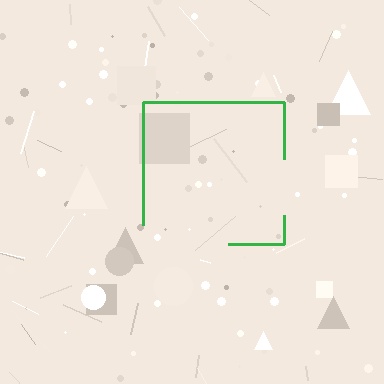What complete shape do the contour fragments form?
The contour fragments form a square.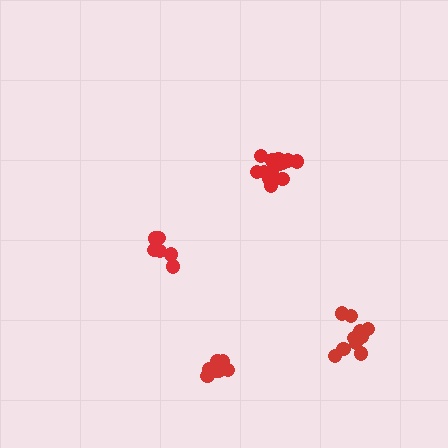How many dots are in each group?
Group 1: 7 dots, Group 2: 7 dots, Group 3: 10 dots, Group 4: 13 dots (37 total).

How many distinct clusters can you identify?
There are 4 distinct clusters.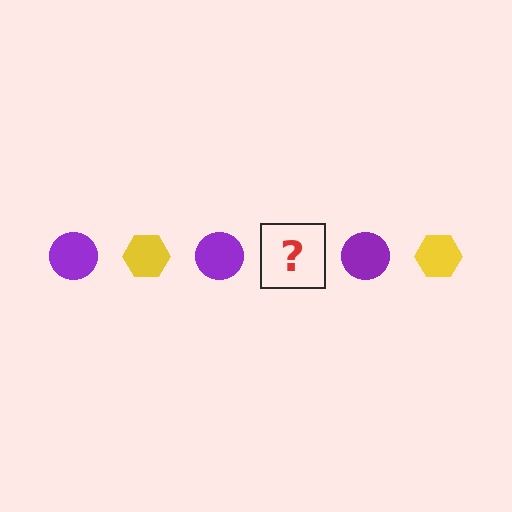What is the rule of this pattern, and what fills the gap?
The rule is that the pattern alternates between purple circle and yellow hexagon. The gap should be filled with a yellow hexagon.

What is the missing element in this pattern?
The missing element is a yellow hexagon.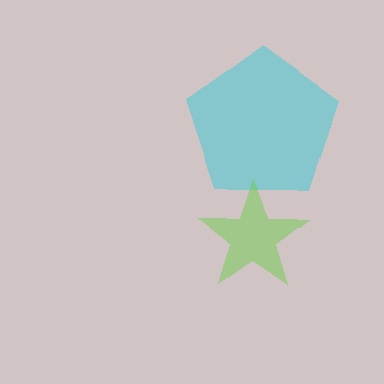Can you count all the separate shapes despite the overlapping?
Yes, there are 2 separate shapes.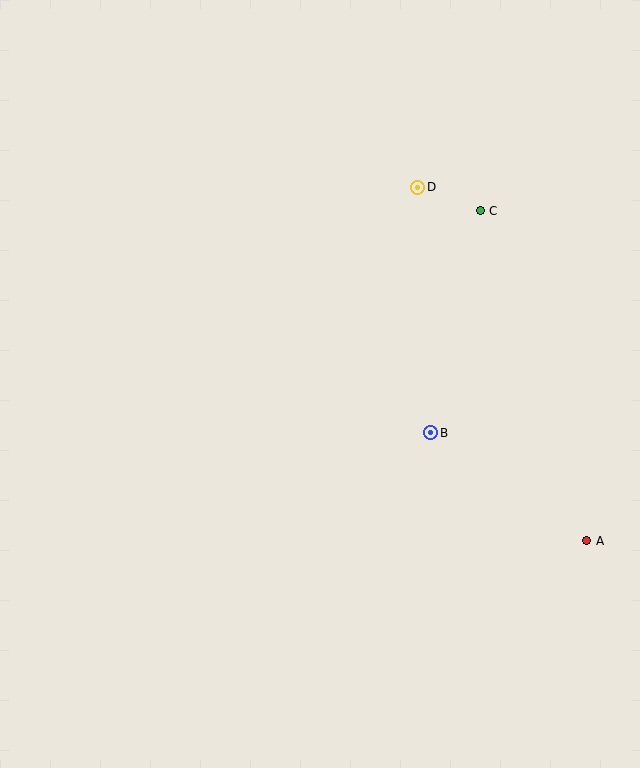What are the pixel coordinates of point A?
Point A is at (587, 541).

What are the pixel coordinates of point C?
Point C is at (480, 211).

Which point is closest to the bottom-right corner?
Point A is closest to the bottom-right corner.